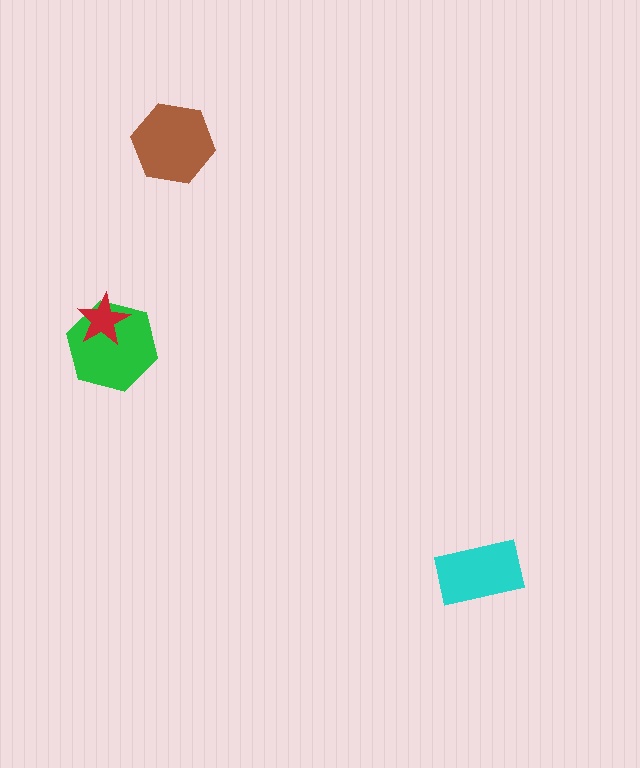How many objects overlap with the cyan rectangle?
0 objects overlap with the cyan rectangle.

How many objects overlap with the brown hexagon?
0 objects overlap with the brown hexagon.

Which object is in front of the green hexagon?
The red star is in front of the green hexagon.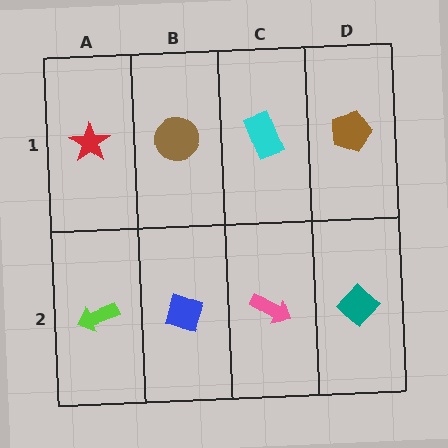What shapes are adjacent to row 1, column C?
A pink arrow (row 2, column C), a brown circle (row 1, column B), a brown pentagon (row 1, column D).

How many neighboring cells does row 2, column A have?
2.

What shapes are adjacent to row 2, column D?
A brown pentagon (row 1, column D), a pink arrow (row 2, column C).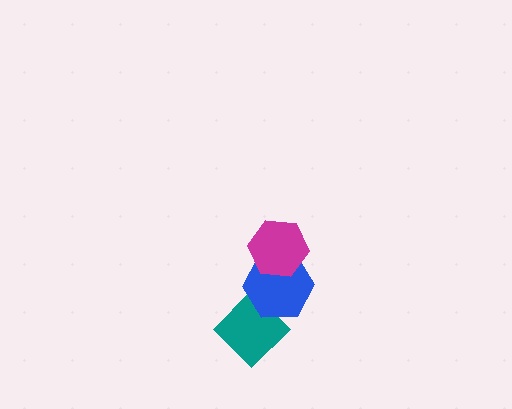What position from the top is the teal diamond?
The teal diamond is 3rd from the top.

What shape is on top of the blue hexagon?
The magenta hexagon is on top of the blue hexagon.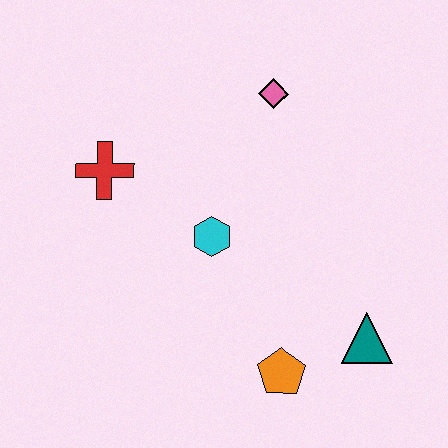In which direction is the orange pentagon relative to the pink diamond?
The orange pentagon is below the pink diamond.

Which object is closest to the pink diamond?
The cyan hexagon is closest to the pink diamond.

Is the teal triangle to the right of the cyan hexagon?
Yes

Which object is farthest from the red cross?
The teal triangle is farthest from the red cross.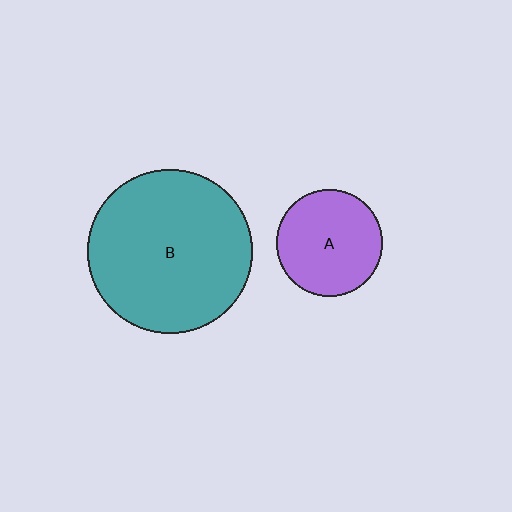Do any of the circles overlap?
No, none of the circles overlap.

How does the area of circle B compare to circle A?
Approximately 2.4 times.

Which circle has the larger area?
Circle B (teal).